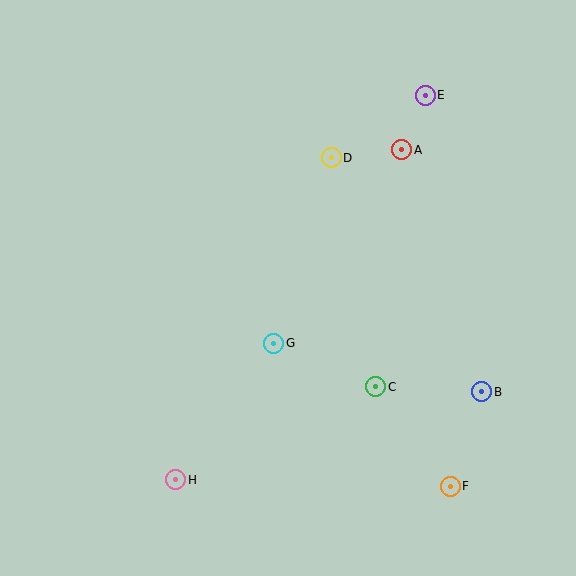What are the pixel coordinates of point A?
Point A is at (402, 150).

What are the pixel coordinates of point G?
Point G is at (274, 343).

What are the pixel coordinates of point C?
Point C is at (376, 387).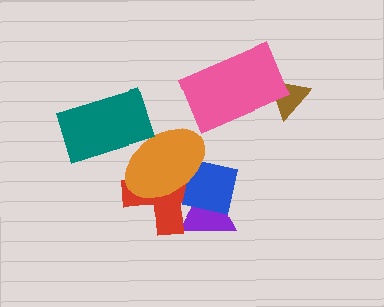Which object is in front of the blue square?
The orange ellipse is in front of the blue square.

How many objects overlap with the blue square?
3 objects overlap with the blue square.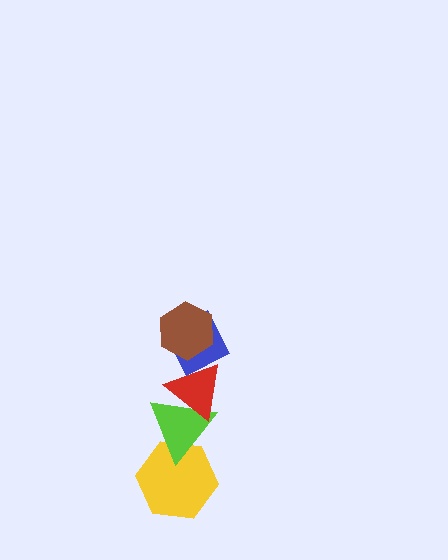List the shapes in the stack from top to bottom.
From top to bottom: the brown hexagon, the blue diamond, the red triangle, the lime triangle, the yellow hexagon.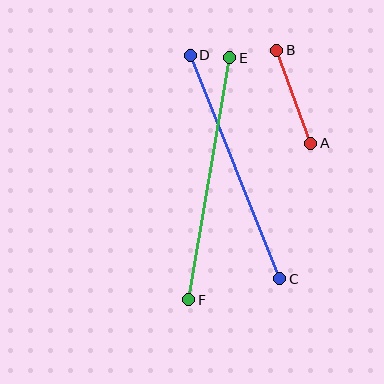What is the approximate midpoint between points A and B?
The midpoint is at approximately (294, 97) pixels.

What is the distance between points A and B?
The distance is approximately 99 pixels.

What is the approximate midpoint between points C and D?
The midpoint is at approximately (235, 167) pixels.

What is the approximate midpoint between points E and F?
The midpoint is at approximately (209, 179) pixels.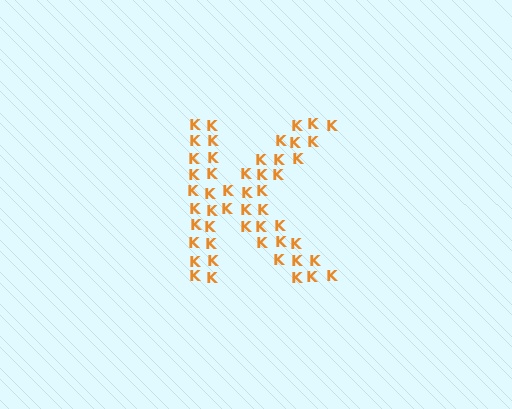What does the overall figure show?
The overall figure shows the letter K.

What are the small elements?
The small elements are letter K's.